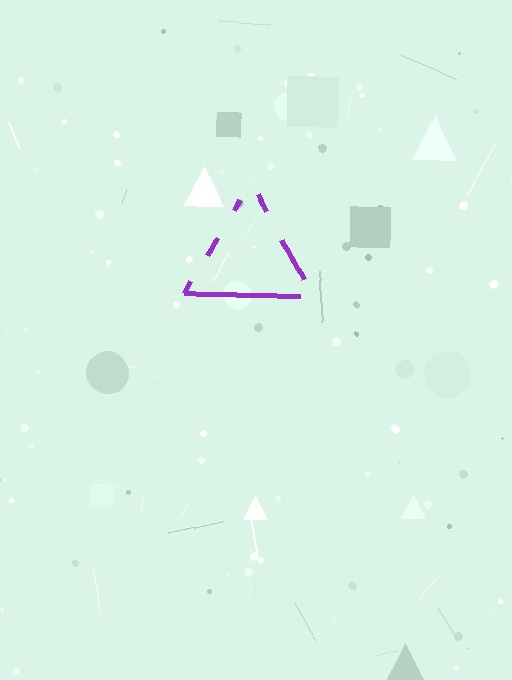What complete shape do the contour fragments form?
The contour fragments form a triangle.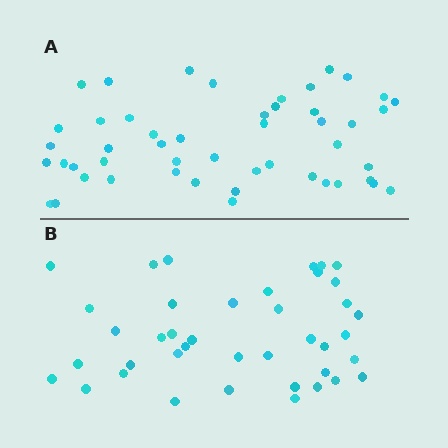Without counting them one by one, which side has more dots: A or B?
Region A (the top region) has more dots.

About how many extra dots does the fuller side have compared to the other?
Region A has roughly 8 or so more dots than region B.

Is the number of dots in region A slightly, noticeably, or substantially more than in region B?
Region A has only slightly more — the two regions are fairly close. The ratio is roughly 1.2 to 1.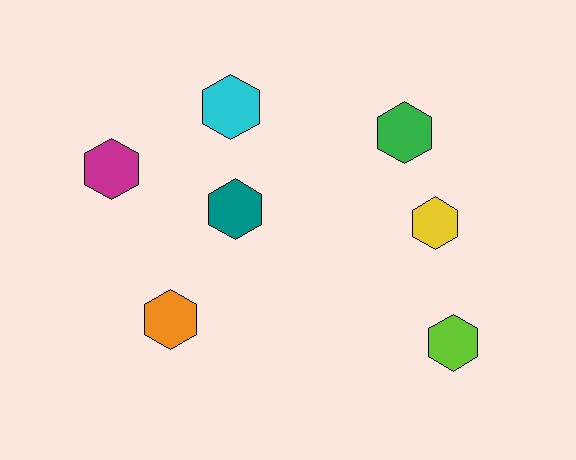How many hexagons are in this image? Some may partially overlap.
There are 7 hexagons.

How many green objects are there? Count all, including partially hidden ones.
There is 1 green object.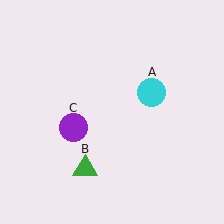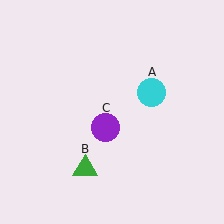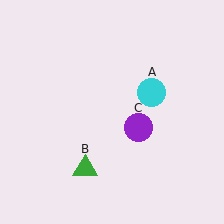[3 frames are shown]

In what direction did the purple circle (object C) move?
The purple circle (object C) moved right.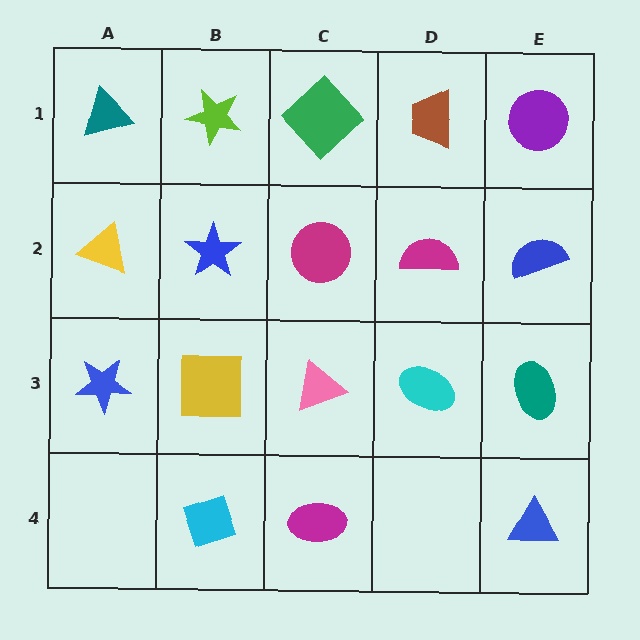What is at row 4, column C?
A magenta ellipse.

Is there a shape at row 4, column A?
No, that cell is empty.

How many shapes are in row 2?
5 shapes.